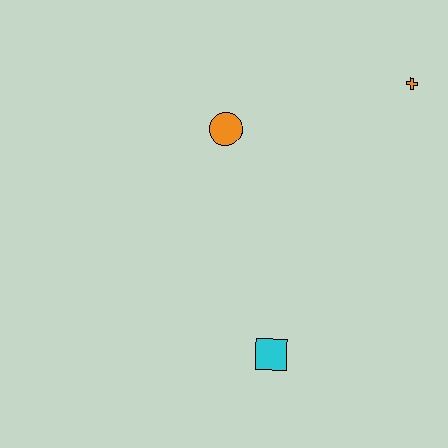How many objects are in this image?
There are 3 objects.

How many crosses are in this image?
There is 1 cross.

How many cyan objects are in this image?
There is 1 cyan object.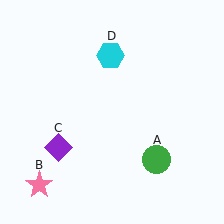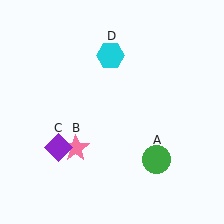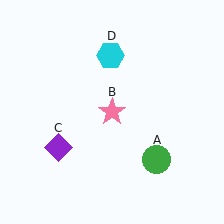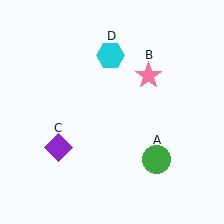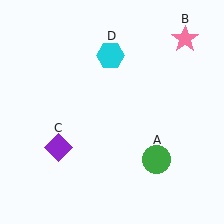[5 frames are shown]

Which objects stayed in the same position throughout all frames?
Green circle (object A) and purple diamond (object C) and cyan hexagon (object D) remained stationary.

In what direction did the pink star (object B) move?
The pink star (object B) moved up and to the right.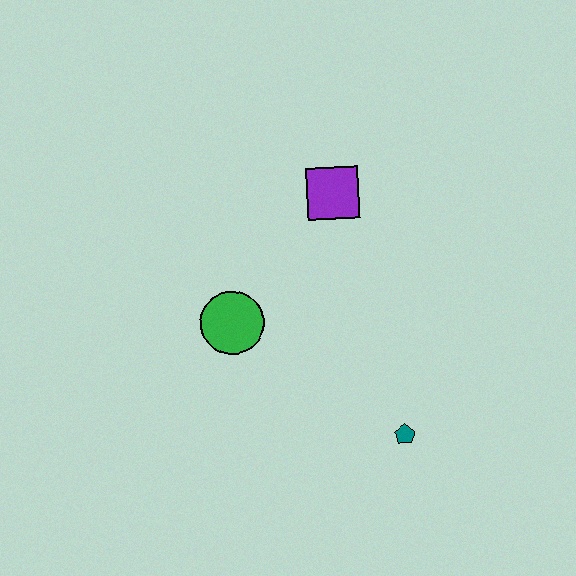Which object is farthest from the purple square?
The teal pentagon is farthest from the purple square.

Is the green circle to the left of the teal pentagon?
Yes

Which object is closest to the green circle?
The purple square is closest to the green circle.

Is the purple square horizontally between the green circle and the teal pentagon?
Yes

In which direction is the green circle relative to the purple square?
The green circle is below the purple square.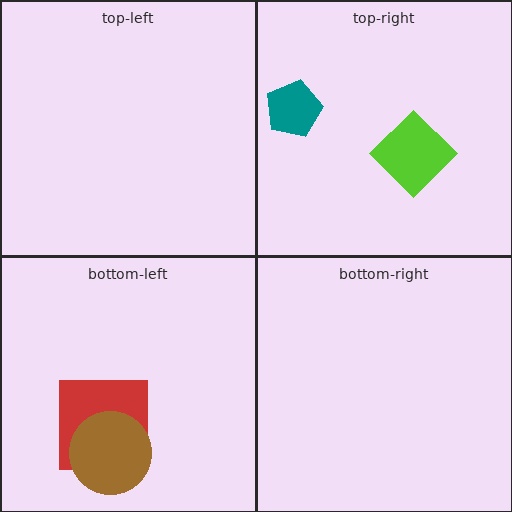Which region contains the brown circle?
The bottom-left region.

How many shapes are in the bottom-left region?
2.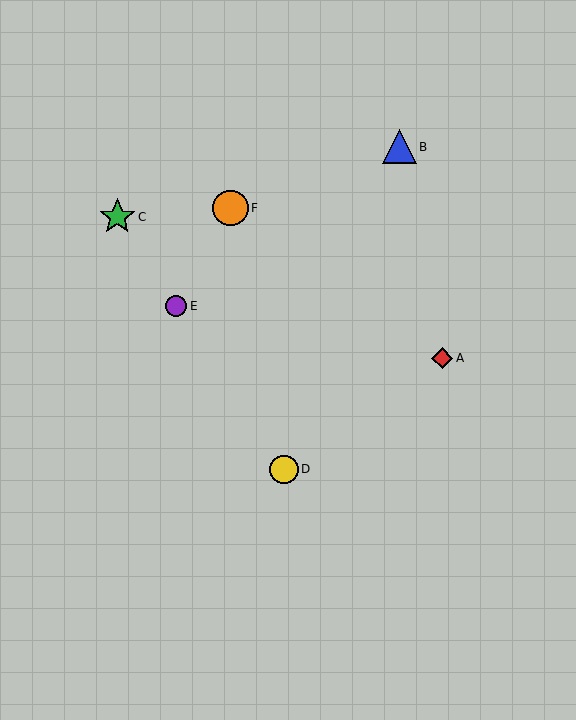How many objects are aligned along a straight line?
3 objects (C, D, E) are aligned along a straight line.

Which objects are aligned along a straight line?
Objects C, D, E are aligned along a straight line.